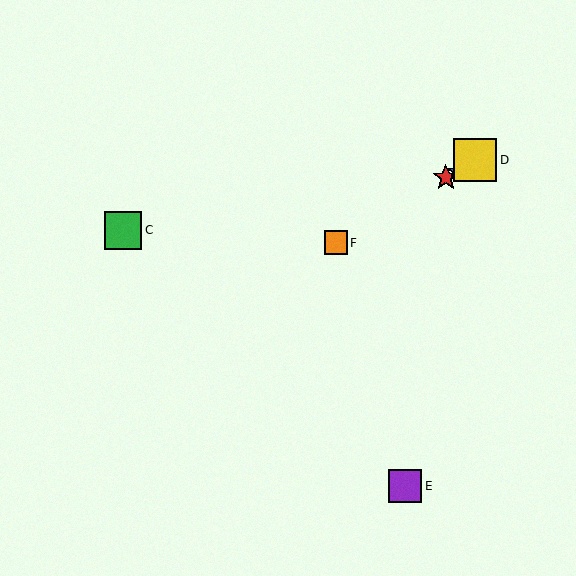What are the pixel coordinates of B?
Object B is at (456, 171).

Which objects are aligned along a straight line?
Objects A, B, D, F are aligned along a straight line.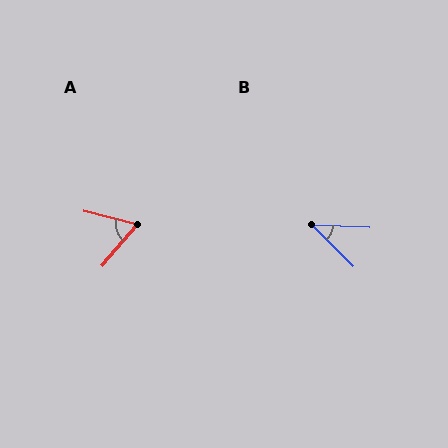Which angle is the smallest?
B, at approximately 42 degrees.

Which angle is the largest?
A, at approximately 64 degrees.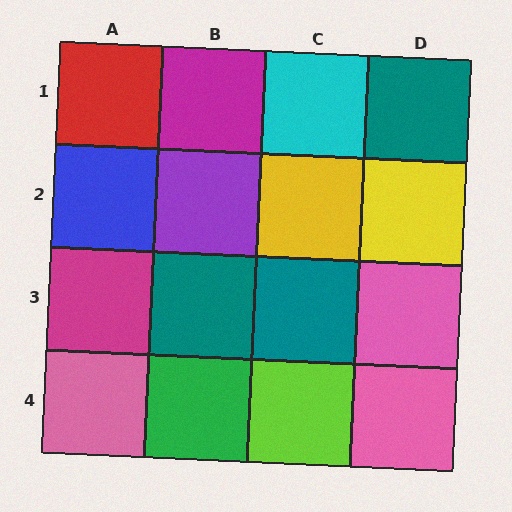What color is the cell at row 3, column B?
Teal.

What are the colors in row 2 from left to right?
Blue, purple, yellow, yellow.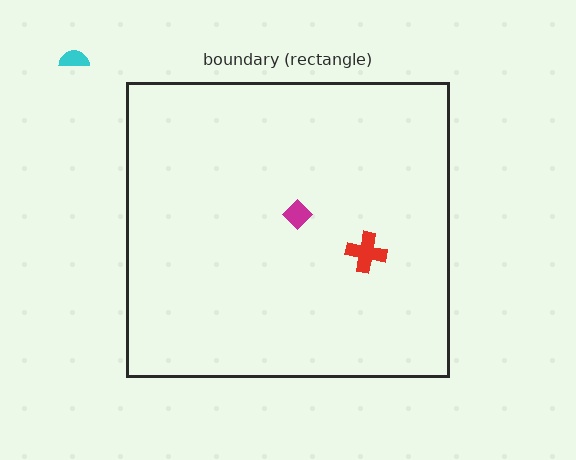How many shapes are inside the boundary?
2 inside, 1 outside.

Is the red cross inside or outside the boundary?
Inside.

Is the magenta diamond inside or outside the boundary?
Inside.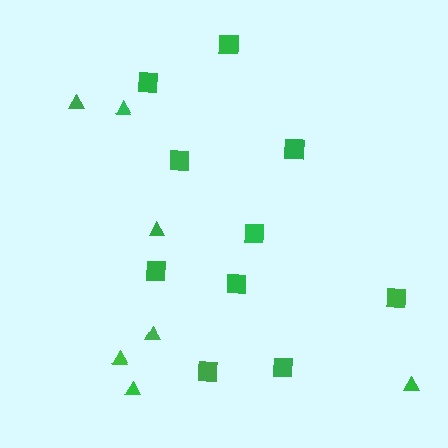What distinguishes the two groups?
There are 2 groups: one group of squares (10) and one group of triangles (7).